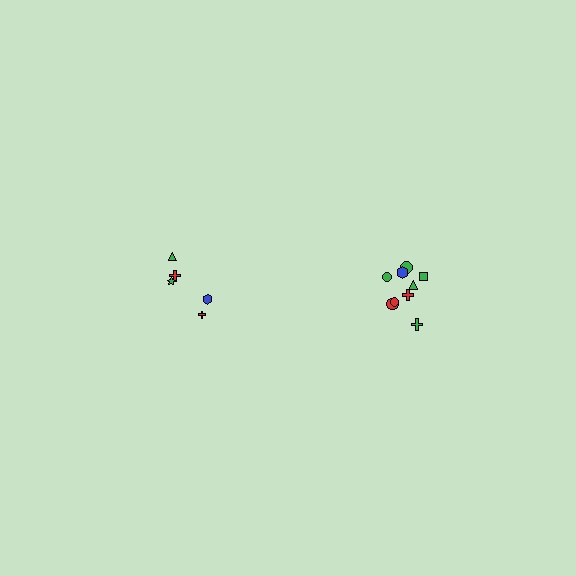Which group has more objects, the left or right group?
The right group.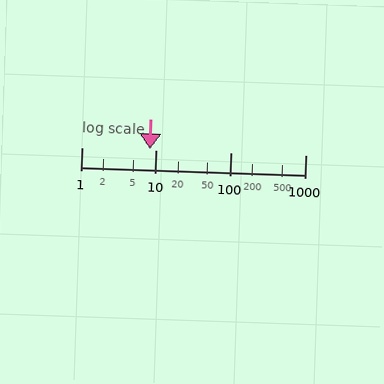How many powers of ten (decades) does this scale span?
The scale spans 3 decades, from 1 to 1000.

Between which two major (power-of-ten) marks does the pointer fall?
The pointer is between 1 and 10.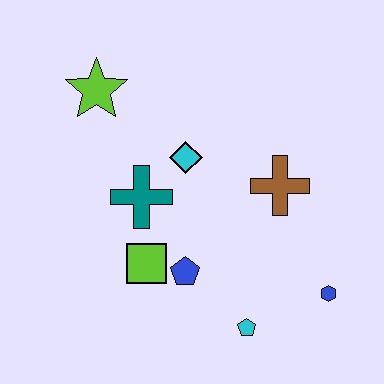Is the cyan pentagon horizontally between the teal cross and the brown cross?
Yes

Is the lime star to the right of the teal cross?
No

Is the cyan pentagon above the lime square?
No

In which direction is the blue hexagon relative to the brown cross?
The blue hexagon is below the brown cross.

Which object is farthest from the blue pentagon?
The lime star is farthest from the blue pentagon.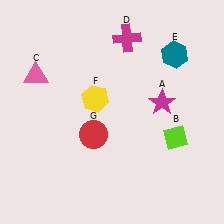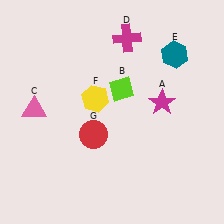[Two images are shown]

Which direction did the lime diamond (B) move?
The lime diamond (B) moved left.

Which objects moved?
The objects that moved are: the lime diamond (B), the pink triangle (C).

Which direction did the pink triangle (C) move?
The pink triangle (C) moved down.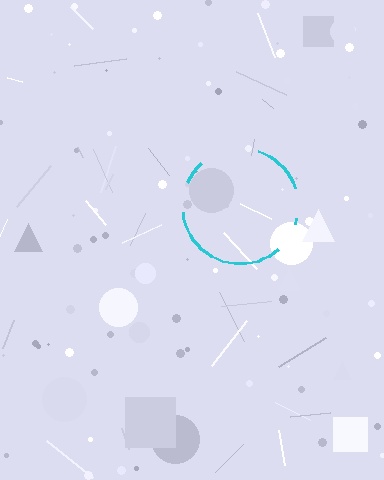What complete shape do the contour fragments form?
The contour fragments form a circle.